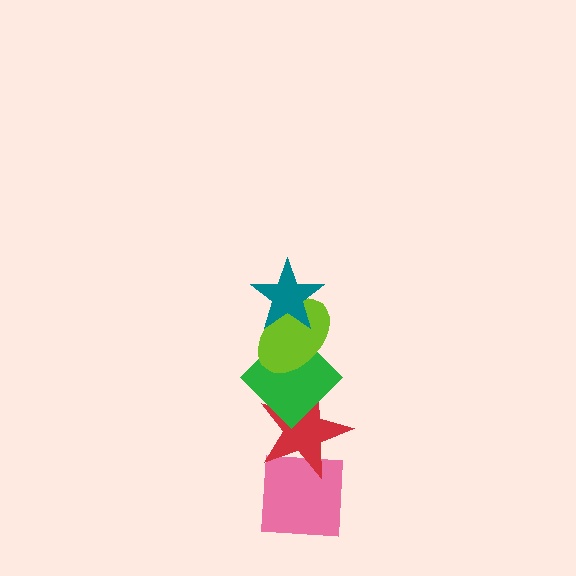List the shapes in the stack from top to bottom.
From top to bottom: the teal star, the lime ellipse, the green diamond, the red star, the pink square.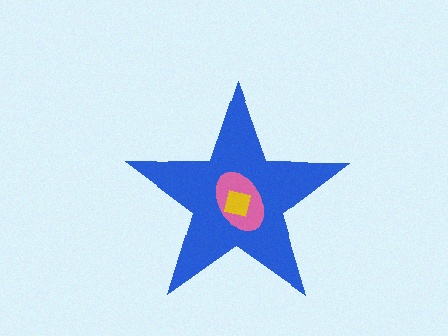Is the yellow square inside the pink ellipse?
Yes.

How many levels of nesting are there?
3.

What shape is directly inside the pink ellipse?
The yellow square.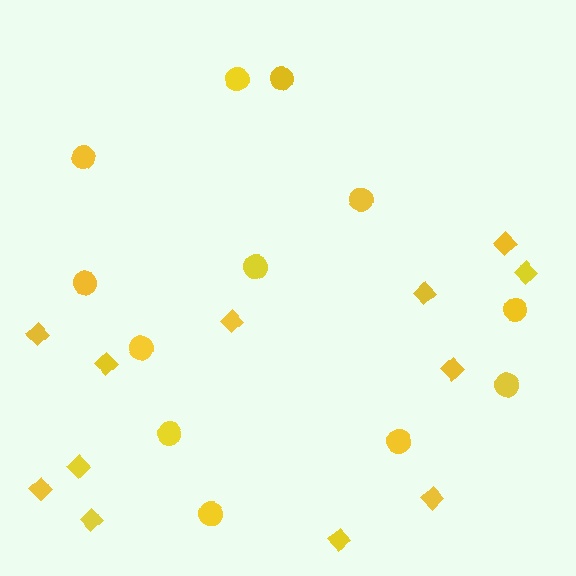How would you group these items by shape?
There are 2 groups: one group of diamonds (12) and one group of circles (12).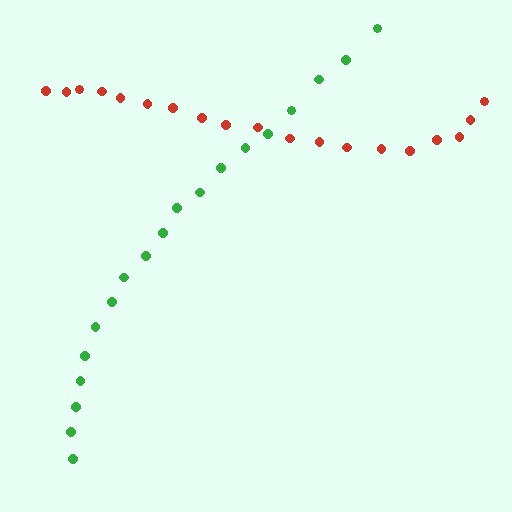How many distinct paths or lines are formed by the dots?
There are 2 distinct paths.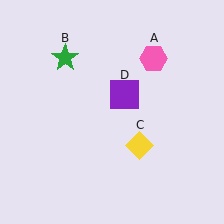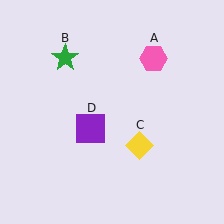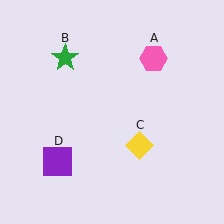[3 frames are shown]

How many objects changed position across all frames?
1 object changed position: purple square (object D).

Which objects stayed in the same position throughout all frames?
Pink hexagon (object A) and green star (object B) and yellow diamond (object C) remained stationary.